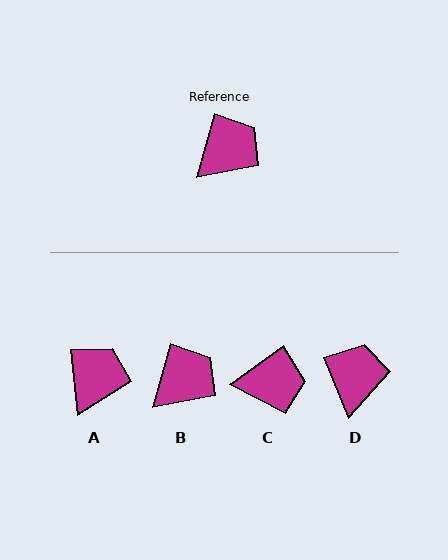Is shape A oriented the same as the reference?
No, it is off by about 22 degrees.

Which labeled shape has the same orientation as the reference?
B.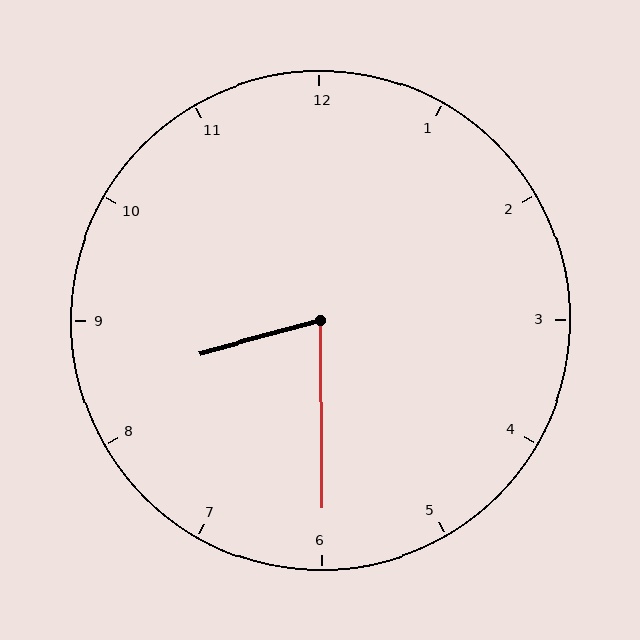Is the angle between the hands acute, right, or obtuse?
It is acute.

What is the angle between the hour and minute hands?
Approximately 75 degrees.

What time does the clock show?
8:30.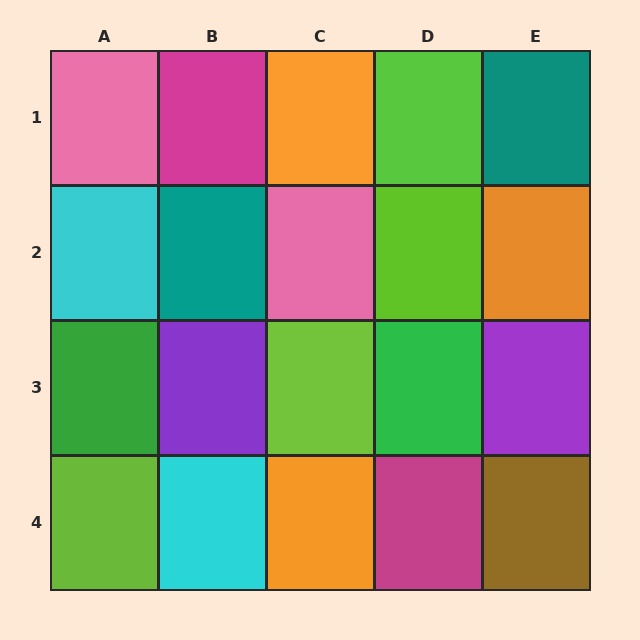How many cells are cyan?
2 cells are cyan.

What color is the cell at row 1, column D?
Lime.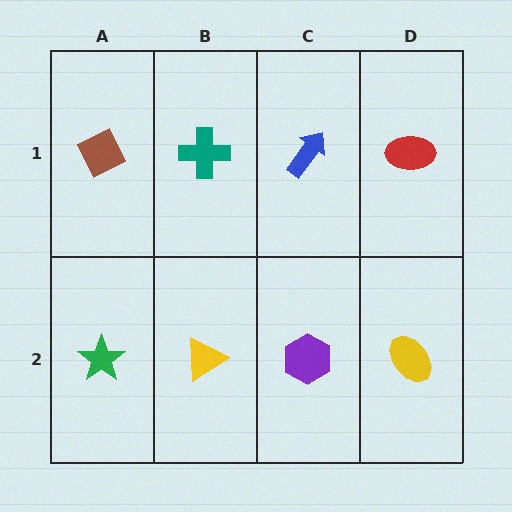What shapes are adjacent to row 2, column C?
A blue arrow (row 1, column C), a yellow triangle (row 2, column B), a yellow ellipse (row 2, column D).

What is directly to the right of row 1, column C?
A red ellipse.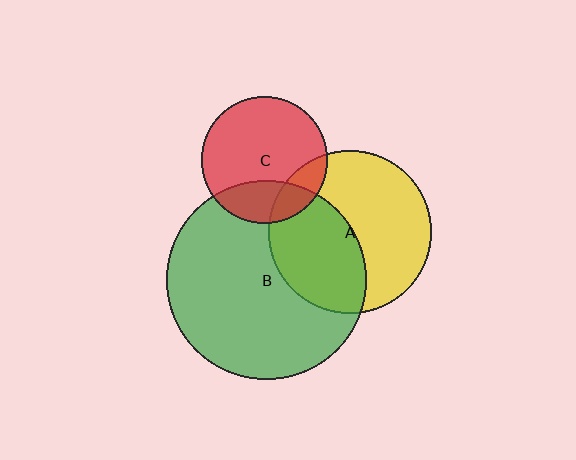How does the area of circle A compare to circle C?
Approximately 1.7 times.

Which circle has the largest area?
Circle B (green).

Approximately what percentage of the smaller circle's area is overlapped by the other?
Approximately 15%.